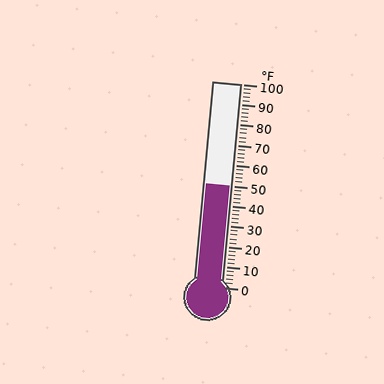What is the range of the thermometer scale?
The thermometer scale ranges from 0°F to 100°F.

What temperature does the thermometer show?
The thermometer shows approximately 50°F.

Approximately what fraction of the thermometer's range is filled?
The thermometer is filled to approximately 50% of its range.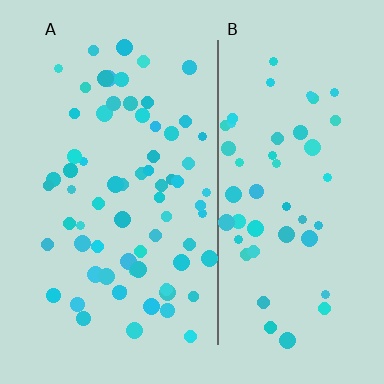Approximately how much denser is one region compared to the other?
Approximately 1.4× — region A over region B.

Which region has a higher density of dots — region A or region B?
A (the left).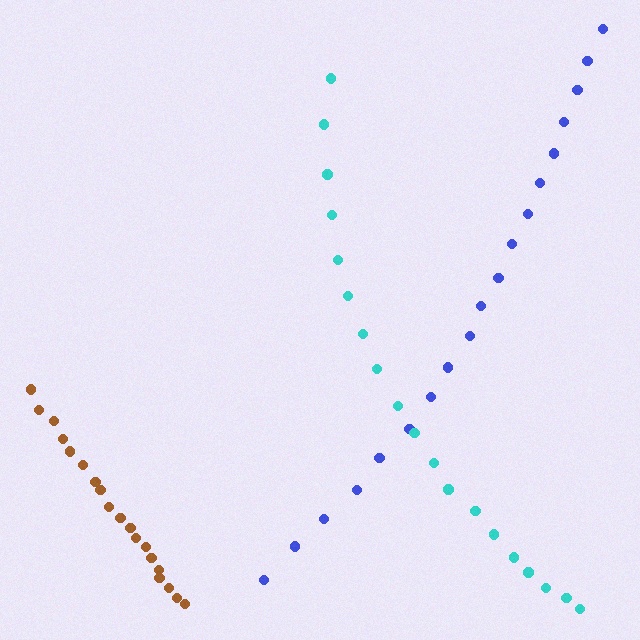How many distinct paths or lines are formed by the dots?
There are 3 distinct paths.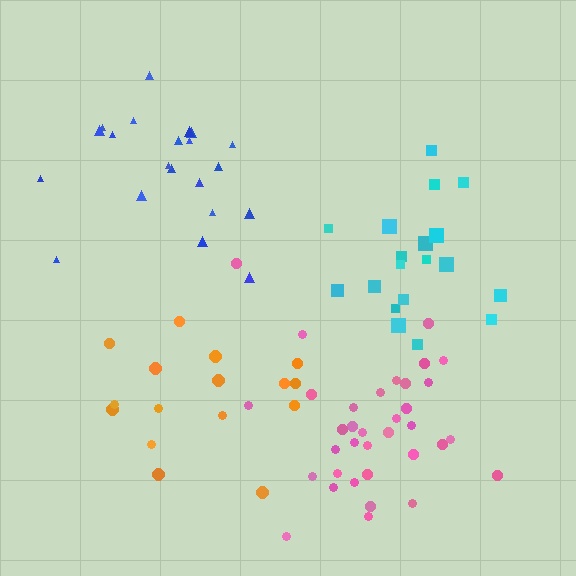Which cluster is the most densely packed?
Pink.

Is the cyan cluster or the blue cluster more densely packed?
Cyan.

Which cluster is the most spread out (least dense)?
Orange.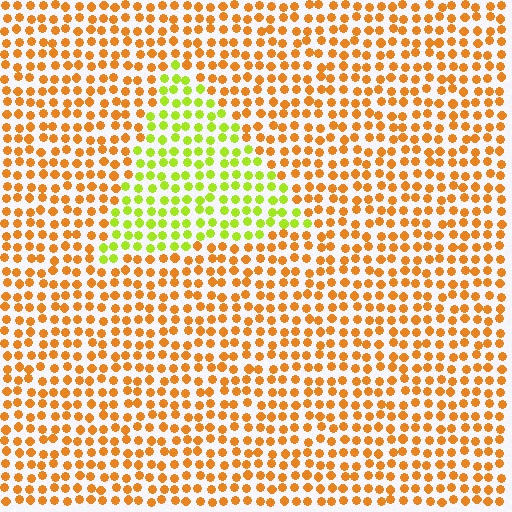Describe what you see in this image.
The image is filled with small orange elements in a uniform arrangement. A triangle-shaped region is visible where the elements are tinted to a slightly different hue, forming a subtle color boundary.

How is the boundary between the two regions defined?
The boundary is defined purely by a slight shift in hue (about 51 degrees). Spacing, size, and orientation are identical on both sides.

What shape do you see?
I see a triangle.